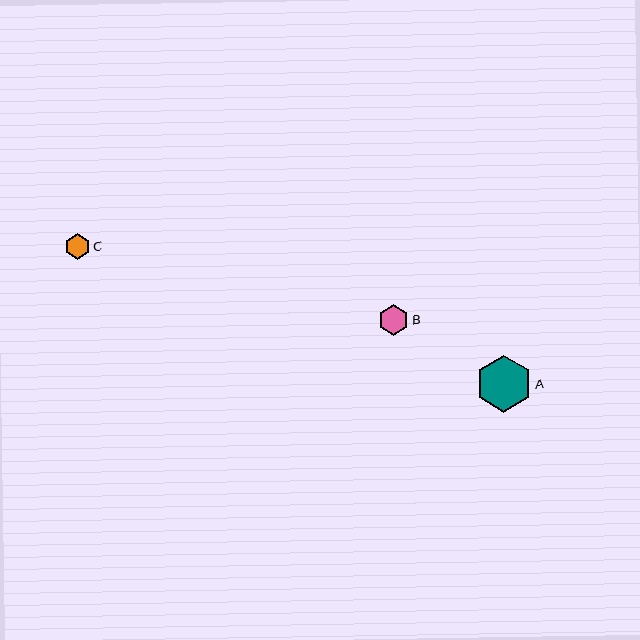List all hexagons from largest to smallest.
From largest to smallest: A, B, C.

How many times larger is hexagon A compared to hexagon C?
Hexagon A is approximately 2.2 times the size of hexagon C.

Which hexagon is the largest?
Hexagon A is the largest with a size of approximately 57 pixels.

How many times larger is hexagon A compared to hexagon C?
Hexagon A is approximately 2.2 times the size of hexagon C.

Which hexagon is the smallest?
Hexagon C is the smallest with a size of approximately 25 pixels.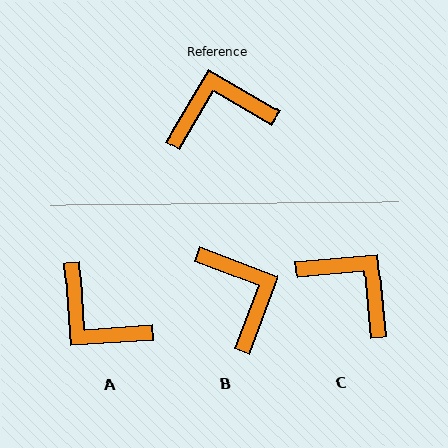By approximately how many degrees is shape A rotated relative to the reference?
Approximately 124 degrees counter-clockwise.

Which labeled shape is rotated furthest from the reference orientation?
A, about 124 degrees away.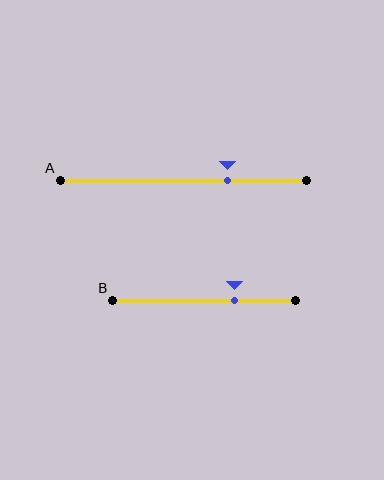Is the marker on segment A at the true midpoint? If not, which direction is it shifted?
No, the marker on segment A is shifted to the right by about 18% of the segment length.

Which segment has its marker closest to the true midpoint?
Segment B has its marker closest to the true midpoint.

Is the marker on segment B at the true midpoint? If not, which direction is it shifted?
No, the marker on segment B is shifted to the right by about 17% of the segment length.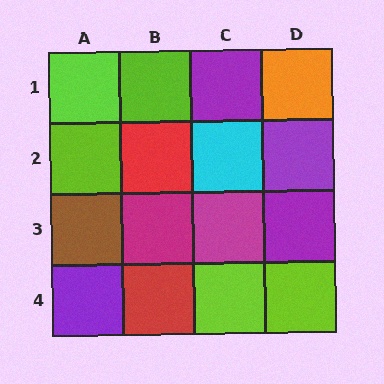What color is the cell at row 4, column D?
Lime.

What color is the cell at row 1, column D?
Orange.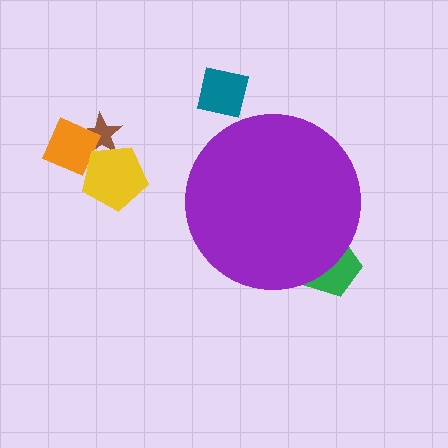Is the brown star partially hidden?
No, the brown star is fully visible.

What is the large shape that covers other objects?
A purple circle.